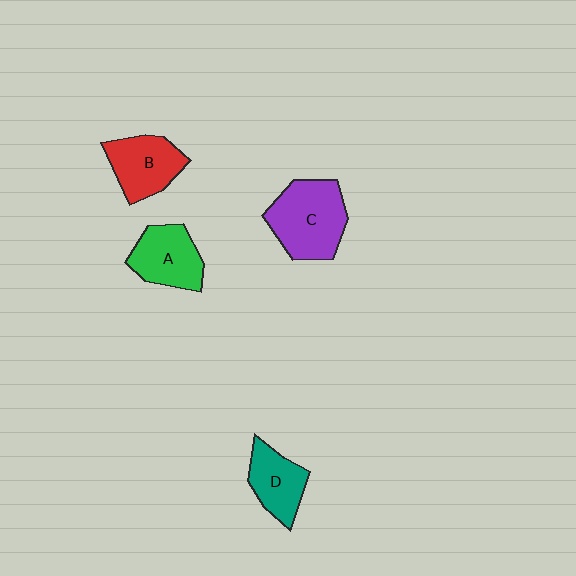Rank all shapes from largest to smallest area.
From largest to smallest: C (purple), B (red), A (green), D (teal).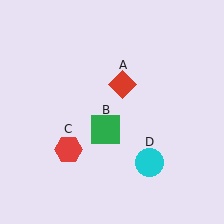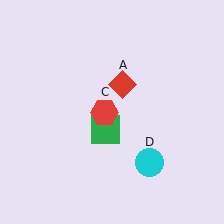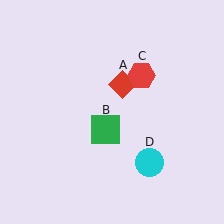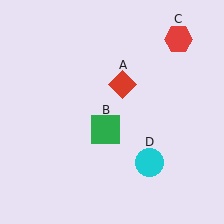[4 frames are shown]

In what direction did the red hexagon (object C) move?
The red hexagon (object C) moved up and to the right.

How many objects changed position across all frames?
1 object changed position: red hexagon (object C).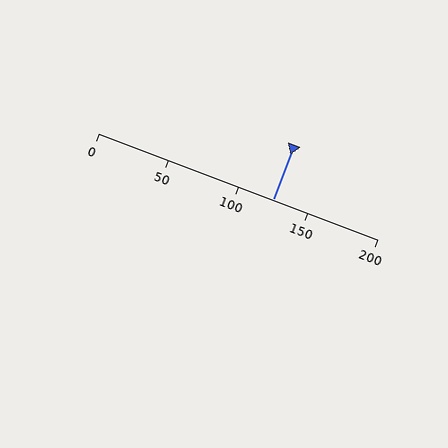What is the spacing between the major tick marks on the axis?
The major ticks are spaced 50 apart.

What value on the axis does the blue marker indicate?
The marker indicates approximately 125.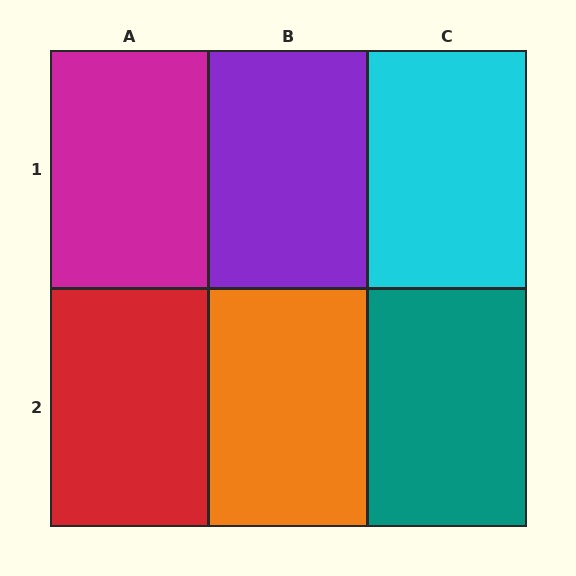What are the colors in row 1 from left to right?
Magenta, purple, cyan.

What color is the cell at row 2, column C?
Teal.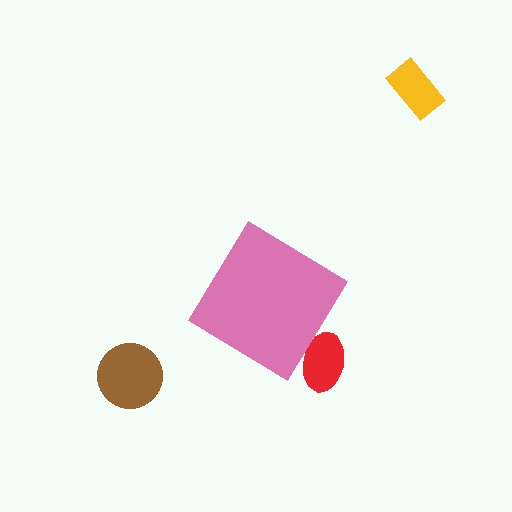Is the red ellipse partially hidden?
Yes, the red ellipse is partially hidden behind the pink diamond.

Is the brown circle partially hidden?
No, the brown circle is fully visible.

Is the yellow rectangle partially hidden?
No, the yellow rectangle is fully visible.